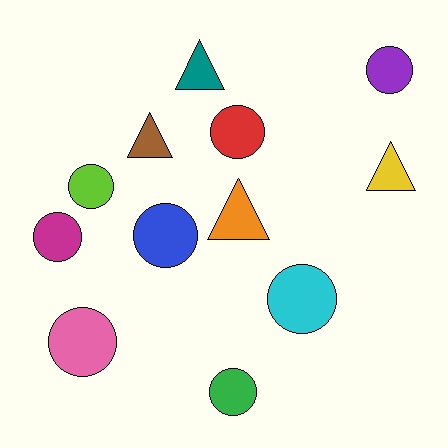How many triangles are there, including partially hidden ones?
There are 4 triangles.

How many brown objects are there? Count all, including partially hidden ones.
There is 1 brown object.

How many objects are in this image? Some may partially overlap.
There are 12 objects.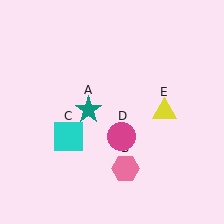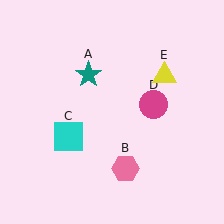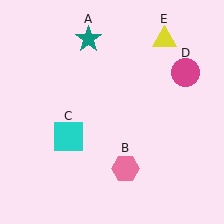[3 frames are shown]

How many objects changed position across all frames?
3 objects changed position: teal star (object A), magenta circle (object D), yellow triangle (object E).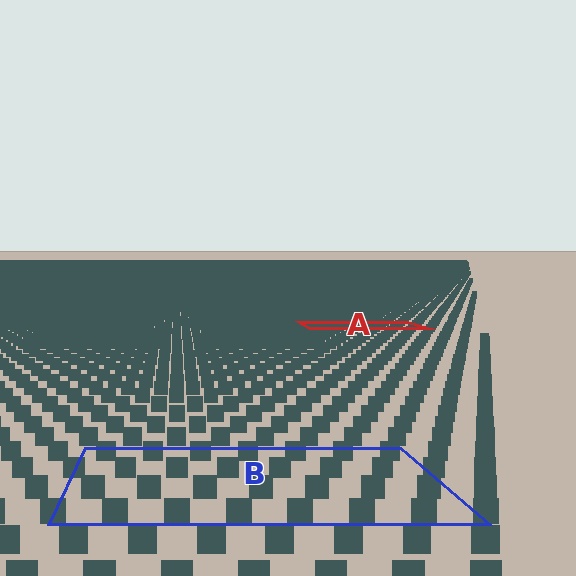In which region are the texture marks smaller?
The texture marks are smaller in region A, because it is farther away.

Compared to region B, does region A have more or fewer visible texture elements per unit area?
Region A has more texture elements per unit area — they are packed more densely because it is farther away.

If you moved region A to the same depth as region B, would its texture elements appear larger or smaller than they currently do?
They would appear larger. At a closer depth, the same texture elements are projected at a bigger on-screen size.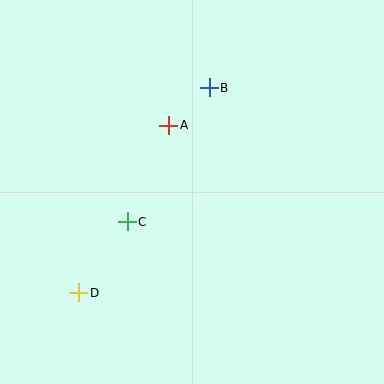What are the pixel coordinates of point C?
Point C is at (127, 222).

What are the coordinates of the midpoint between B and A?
The midpoint between B and A is at (189, 107).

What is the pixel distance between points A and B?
The distance between A and B is 55 pixels.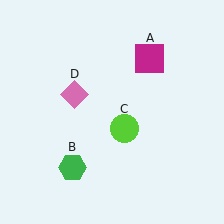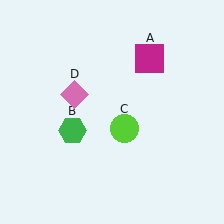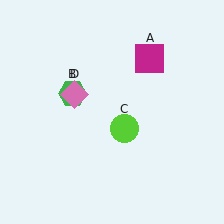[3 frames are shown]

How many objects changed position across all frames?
1 object changed position: green hexagon (object B).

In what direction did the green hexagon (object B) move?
The green hexagon (object B) moved up.